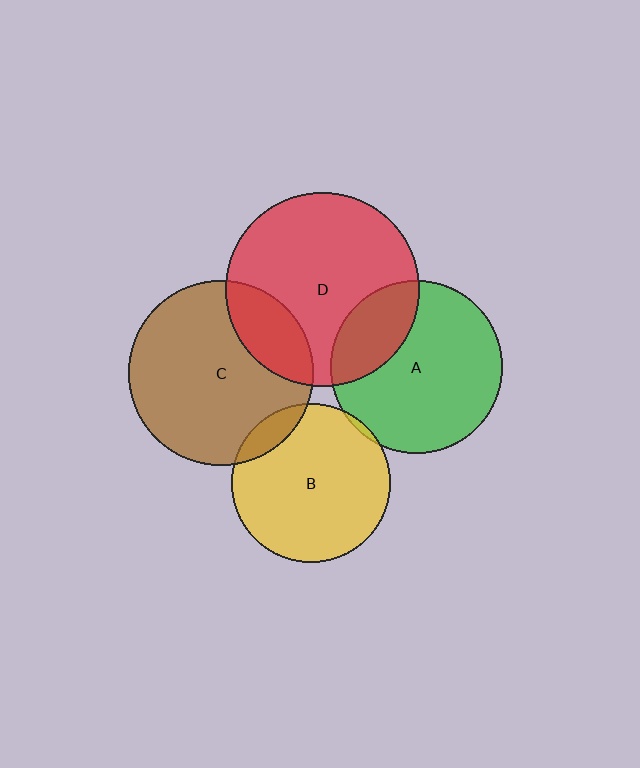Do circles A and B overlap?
Yes.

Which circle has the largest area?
Circle D (red).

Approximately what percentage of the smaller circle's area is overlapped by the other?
Approximately 5%.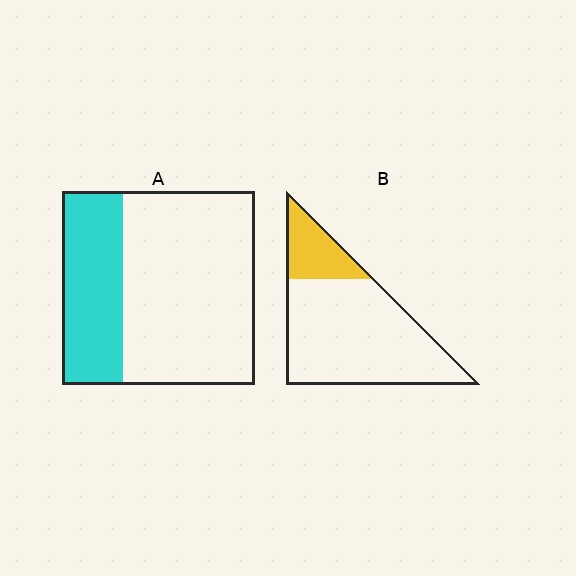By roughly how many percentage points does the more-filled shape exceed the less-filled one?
By roughly 10 percentage points (A over B).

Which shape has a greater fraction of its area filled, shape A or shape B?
Shape A.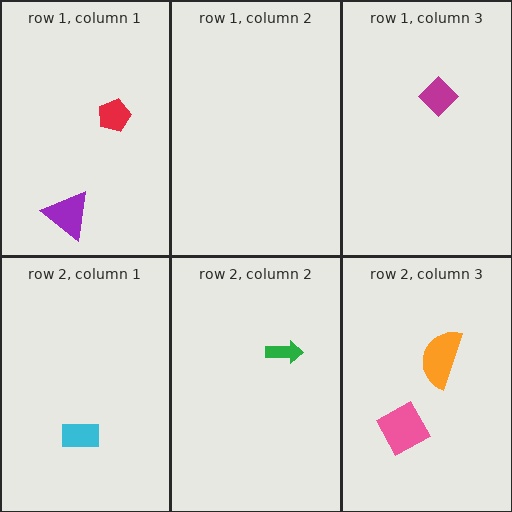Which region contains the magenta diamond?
The row 1, column 3 region.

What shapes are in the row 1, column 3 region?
The magenta diamond.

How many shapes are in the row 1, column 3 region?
1.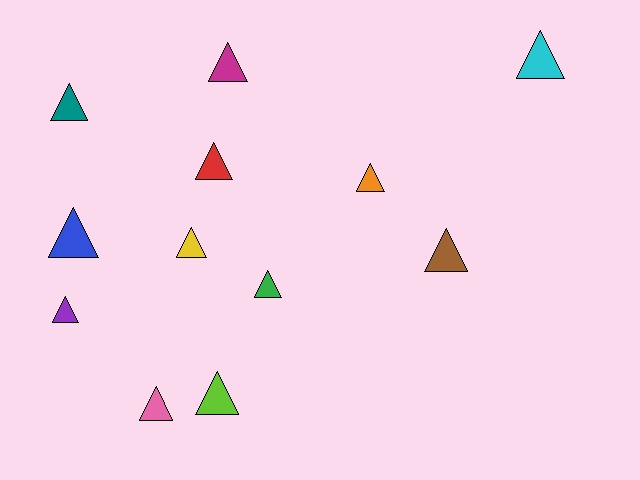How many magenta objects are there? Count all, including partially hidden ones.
There is 1 magenta object.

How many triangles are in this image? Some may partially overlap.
There are 12 triangles.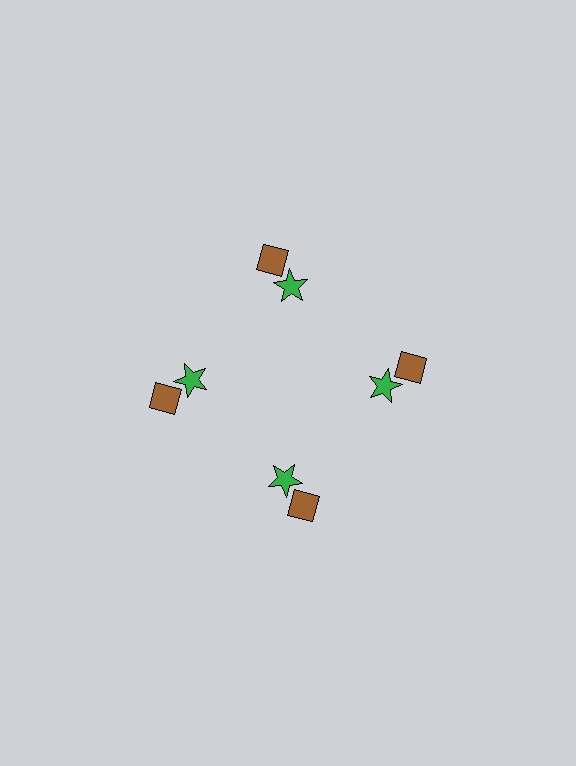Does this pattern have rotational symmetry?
Yes, this pattern has 4-fold rotational symmetry. It looks the same after rotating 90 degrees around the center.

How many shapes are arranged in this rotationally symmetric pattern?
There are 8 shapes, arranged in 4 groups of 2.